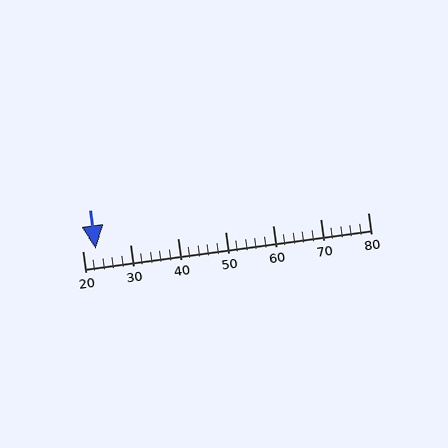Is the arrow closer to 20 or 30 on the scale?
The arrow is closer to 20.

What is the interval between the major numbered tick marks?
The major tick marks are spaced 10 units apart.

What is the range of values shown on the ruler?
The ruler shows values from 20 to 80.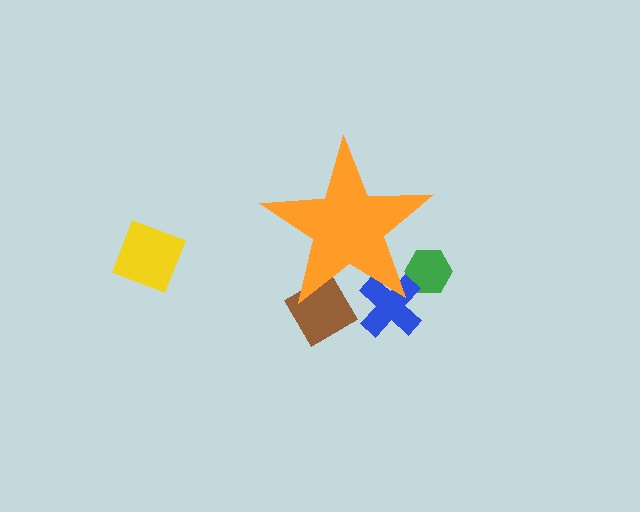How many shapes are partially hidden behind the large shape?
3 shapes are partially hidden.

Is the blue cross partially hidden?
Yes, the blue cross is partially hidden behind the orange star.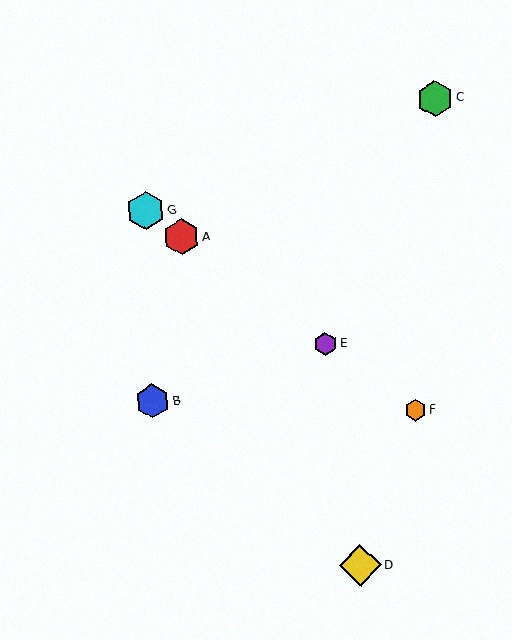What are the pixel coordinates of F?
Object F is at (415, 410).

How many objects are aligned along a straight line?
4 objects (A, E, F, G) are aligned along a straight line.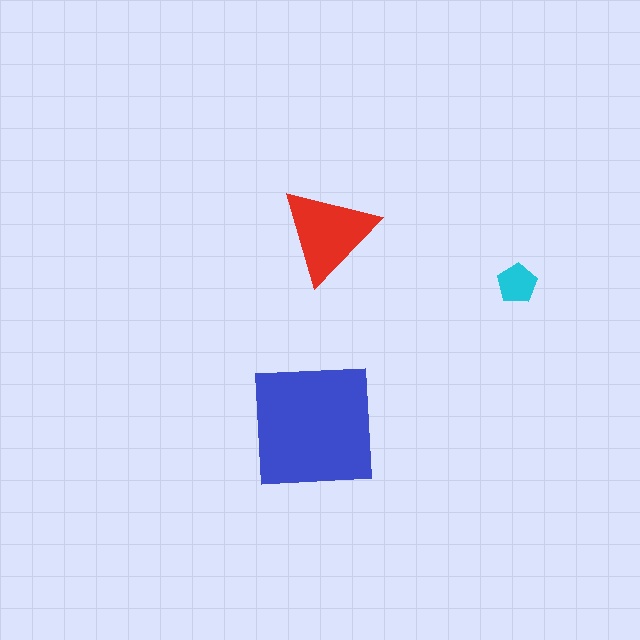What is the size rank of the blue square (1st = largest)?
1st.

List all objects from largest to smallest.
The blue square, the red triangle, the cyan pentagon.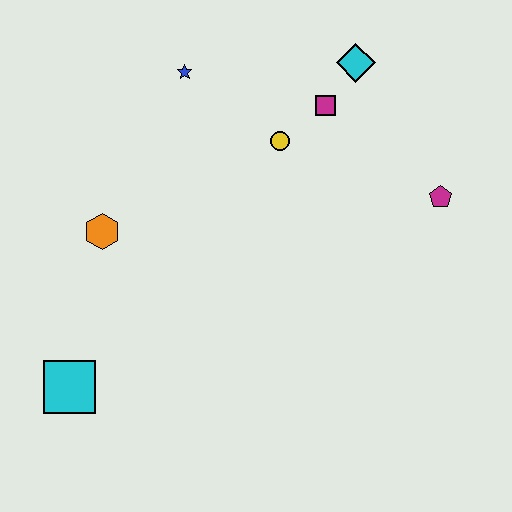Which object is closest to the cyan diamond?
The magenta square is closest to the cyan diamond.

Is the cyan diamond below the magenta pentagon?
No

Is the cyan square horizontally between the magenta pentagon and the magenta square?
No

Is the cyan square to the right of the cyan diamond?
No